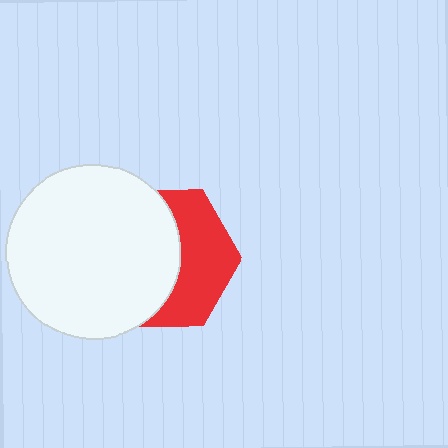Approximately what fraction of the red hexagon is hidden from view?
Roughly 57% of the red hexagon is hidden behind the white circle.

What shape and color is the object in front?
The object in front is a white circle.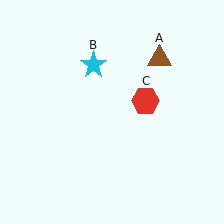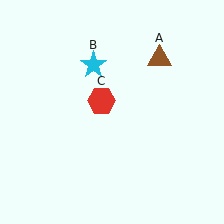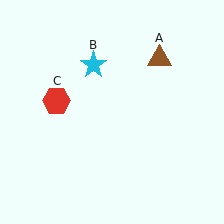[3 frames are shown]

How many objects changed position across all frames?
1 object changed position: red hexagon (object C).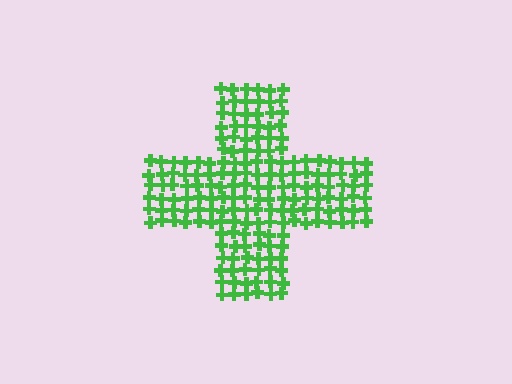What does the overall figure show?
The overall figure shows a cross.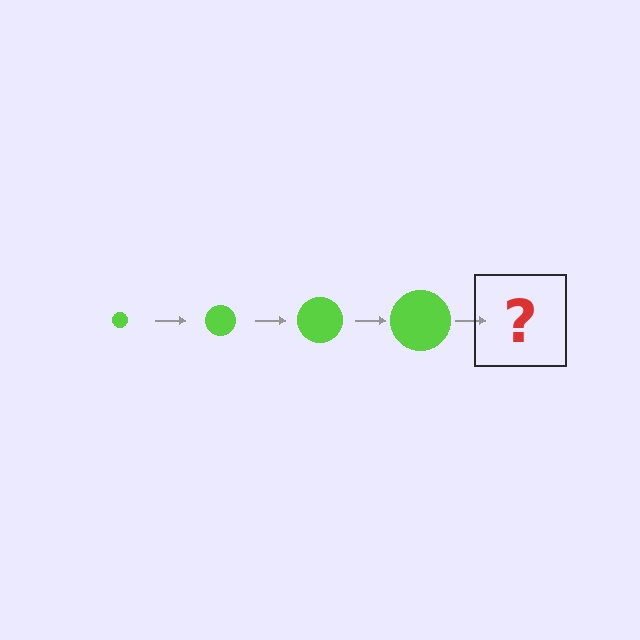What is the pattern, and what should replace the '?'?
The pattern is that the circle gets progressively larger each step. The '?' should be a lime circle, larger than the previous one.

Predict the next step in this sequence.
The next step is a lime circle, larger than the previous one.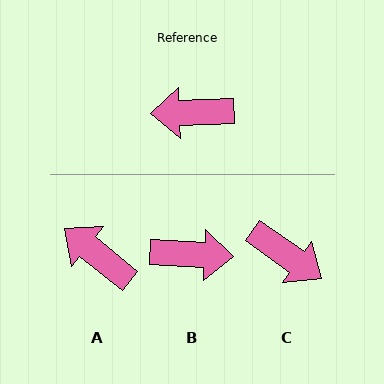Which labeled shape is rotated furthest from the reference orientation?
B, about 175 degrees away.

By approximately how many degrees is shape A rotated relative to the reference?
Approximately 41 degrees clockwise.